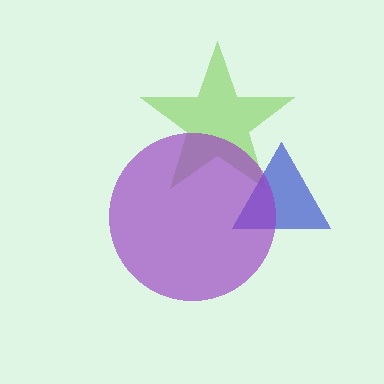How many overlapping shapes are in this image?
There are 3 overlapping shapes in the image.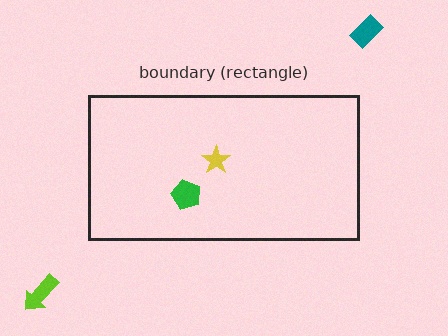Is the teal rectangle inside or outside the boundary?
Outside.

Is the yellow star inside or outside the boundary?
Inside.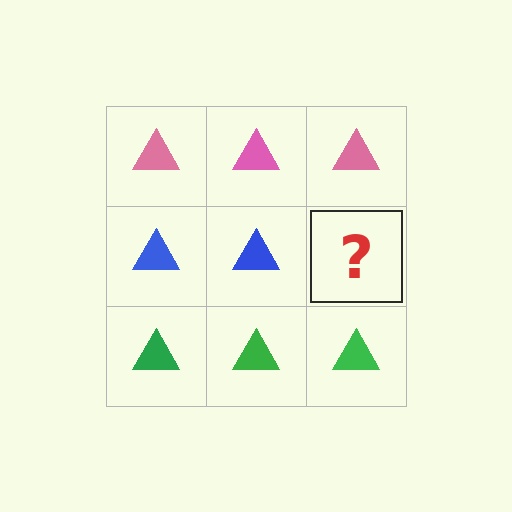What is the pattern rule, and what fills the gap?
The rule is that each row has a consistent color. The gap should be filled with a blue triangle.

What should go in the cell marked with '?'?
The missing cell should contain a blue triangle.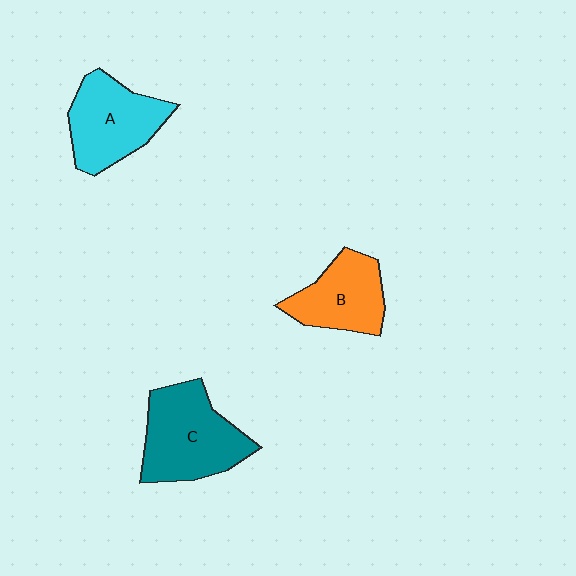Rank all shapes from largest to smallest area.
From largest to smallest: C (teal), A (cyan), B (orange).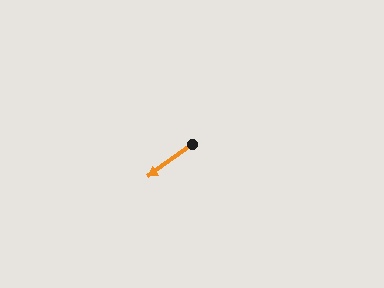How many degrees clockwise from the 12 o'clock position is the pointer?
Approximately 234 degrees.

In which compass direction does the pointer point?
Southwest.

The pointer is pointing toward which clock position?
Roughly 8 o'clock.